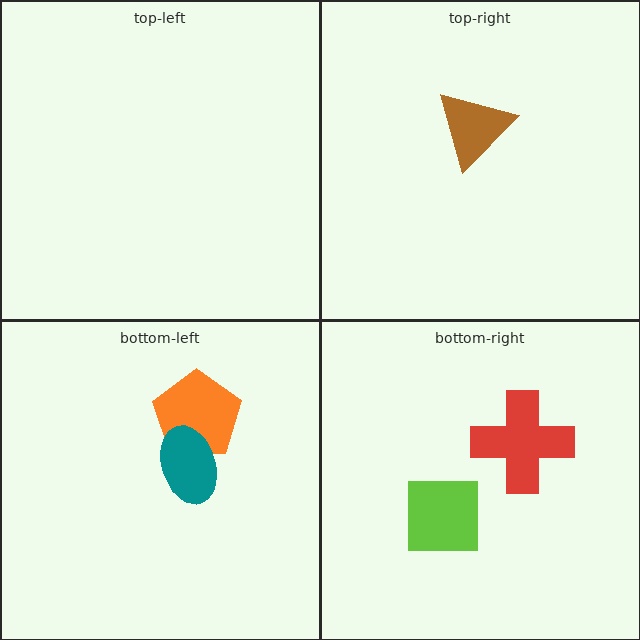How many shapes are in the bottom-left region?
2.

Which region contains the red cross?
The bottom-right region.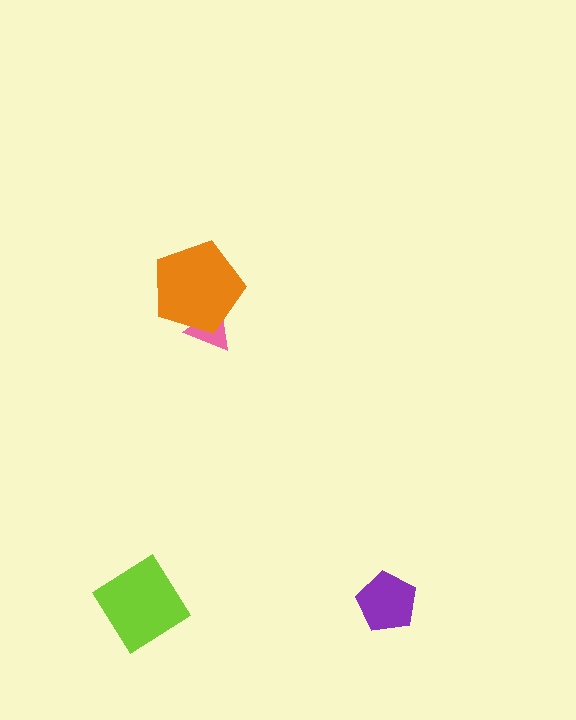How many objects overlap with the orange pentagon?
1 object overlaps with the orange pentagon.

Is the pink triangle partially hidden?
Yes, it is partially covered by another shape.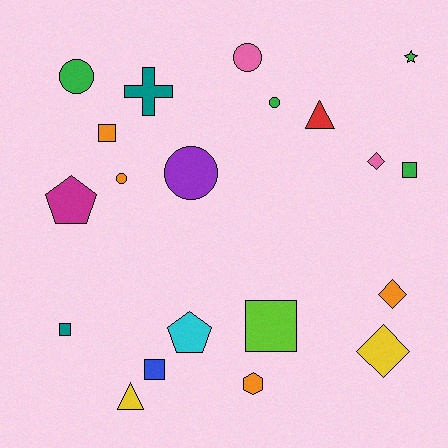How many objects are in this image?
There are 20 objects.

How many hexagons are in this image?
There is 1 hexagon.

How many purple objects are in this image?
There is 1 purple object.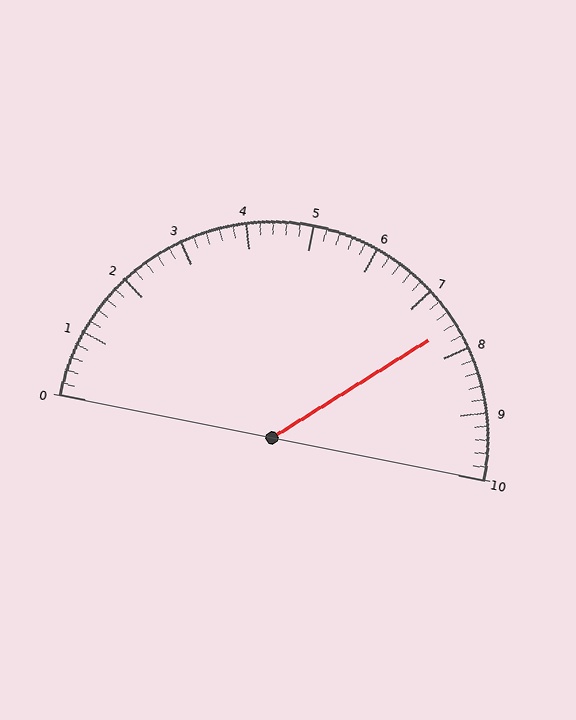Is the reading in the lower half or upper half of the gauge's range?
The reading is in the upper half of the range (0 to 10).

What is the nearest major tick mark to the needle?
The nearest major tick mark is 8.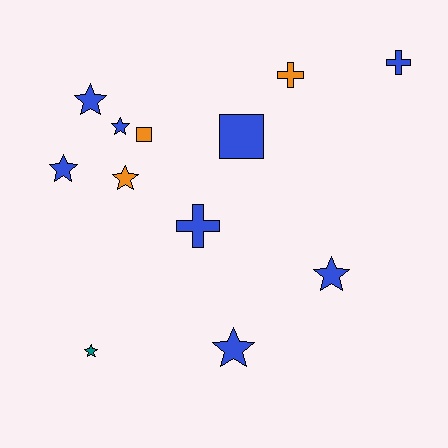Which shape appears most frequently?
Star, with 7 objects.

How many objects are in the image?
There are 12 objects.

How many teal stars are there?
There is 1 teal star.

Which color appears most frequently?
Blue, with 8 objects.